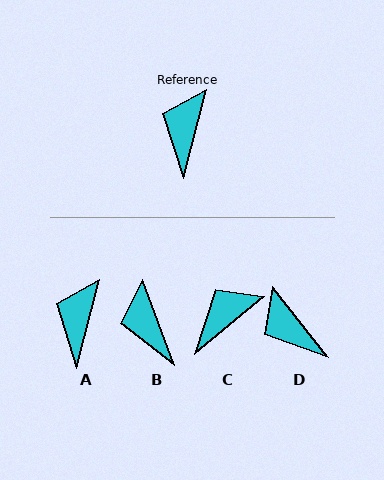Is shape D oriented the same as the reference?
No, it is off by about 53 degrees.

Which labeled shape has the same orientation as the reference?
A.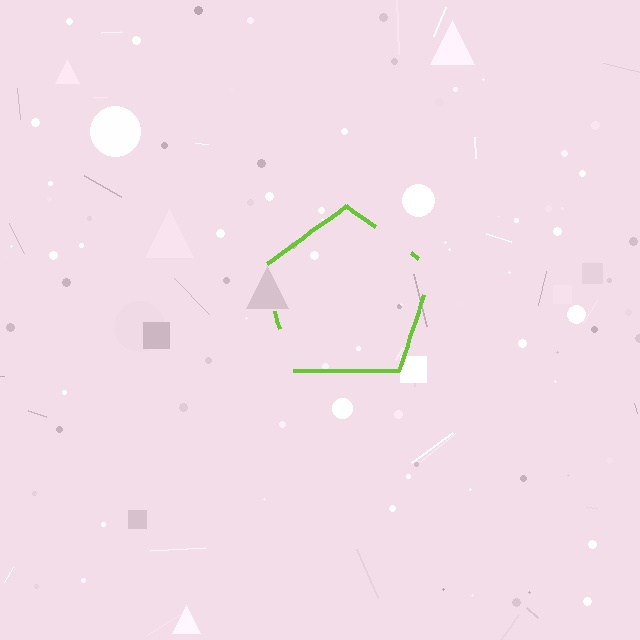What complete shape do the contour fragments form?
The contour fragments form a pentagon.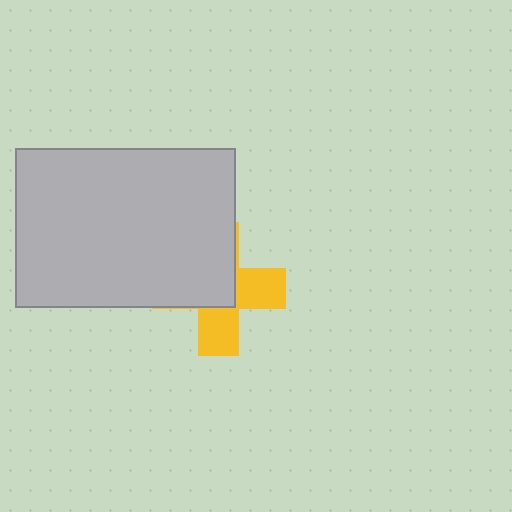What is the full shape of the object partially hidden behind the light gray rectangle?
The partially hidden object is a yellow cross.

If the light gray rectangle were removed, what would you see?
You would see the complete yellow cross.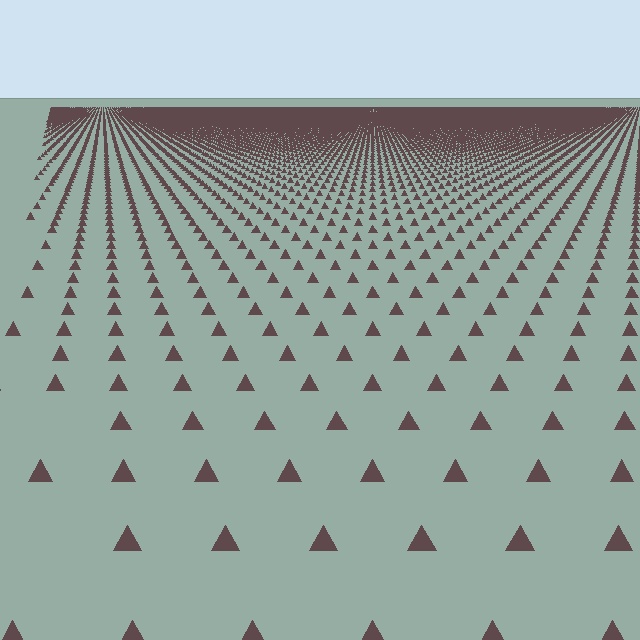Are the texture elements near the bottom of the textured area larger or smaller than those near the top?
Larger. Near the bottom, elements are closer to the viewer and appear at a bigger on-screen size.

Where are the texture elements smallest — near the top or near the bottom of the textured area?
Near the top.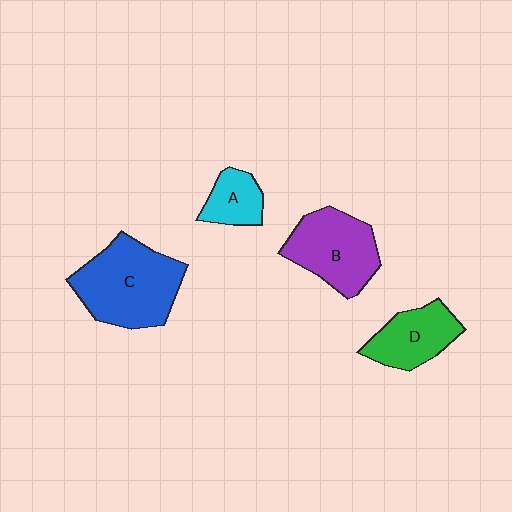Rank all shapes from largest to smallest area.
From largest to smallest: C (blue), B (purple), D (green), A (cyan).